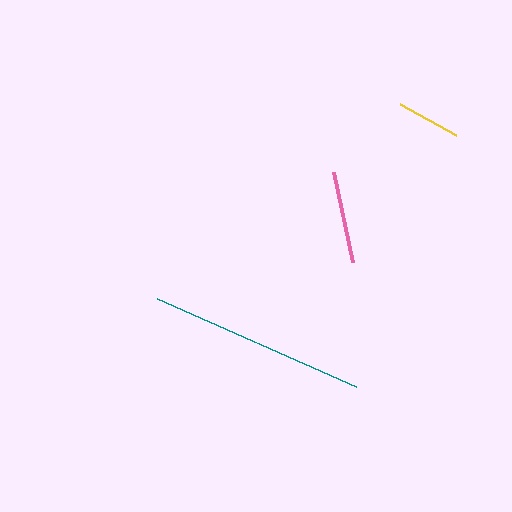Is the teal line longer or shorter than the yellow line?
The teal line is longer than the yellow line.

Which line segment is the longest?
The teal line is the longest at approximately 218 pixels.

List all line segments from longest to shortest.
From longest to shortest: teal, pink, yellow.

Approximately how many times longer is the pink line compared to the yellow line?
The pink line is approximately 1.4 times the length of the yellow line.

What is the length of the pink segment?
The pink segment is approximately 92 pixels long.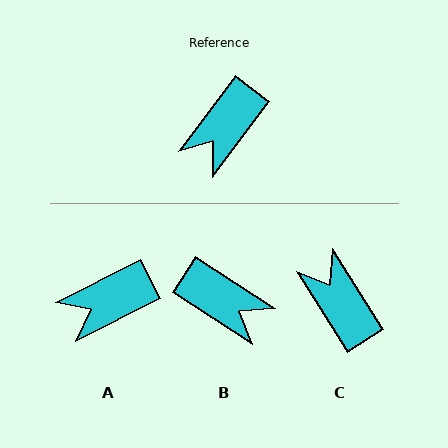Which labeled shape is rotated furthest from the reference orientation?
C, about 111 degrees away.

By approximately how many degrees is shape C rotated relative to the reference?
Approximately 111 degrees clockwise.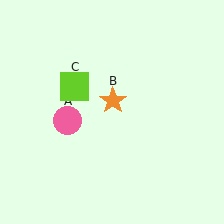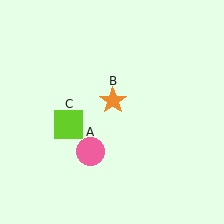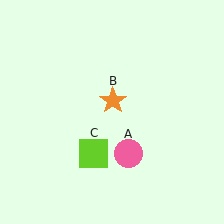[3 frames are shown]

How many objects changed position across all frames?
2 objects changed position: pink circle (object A), lime square (object C).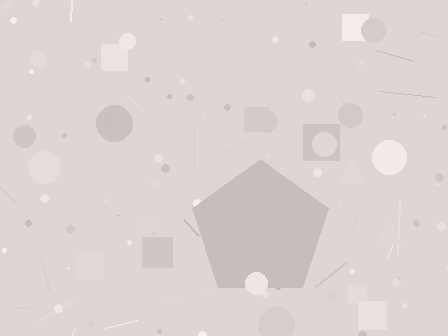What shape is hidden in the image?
A pentagon is hidden in the image.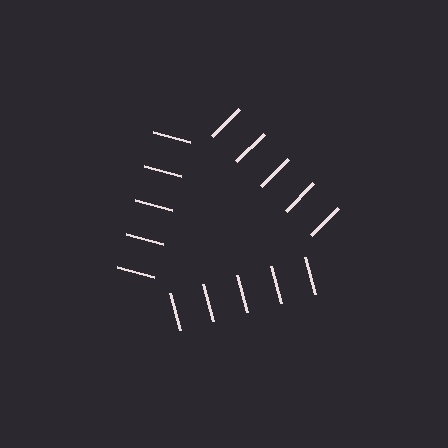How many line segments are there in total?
15 — 5 along each of the 3 edges.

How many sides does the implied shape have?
3 sides — the line-ends trace a triangle.